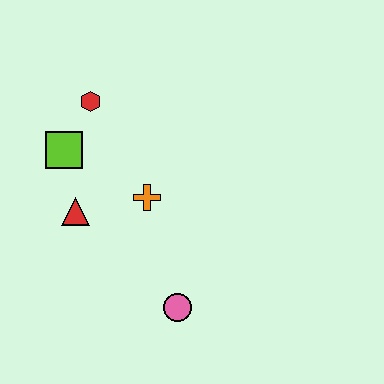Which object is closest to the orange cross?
The red triangle is closest to the orange cross.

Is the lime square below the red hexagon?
Yes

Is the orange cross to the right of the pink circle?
No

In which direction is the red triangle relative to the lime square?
The red triangle is below the lime square.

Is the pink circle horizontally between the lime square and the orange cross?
No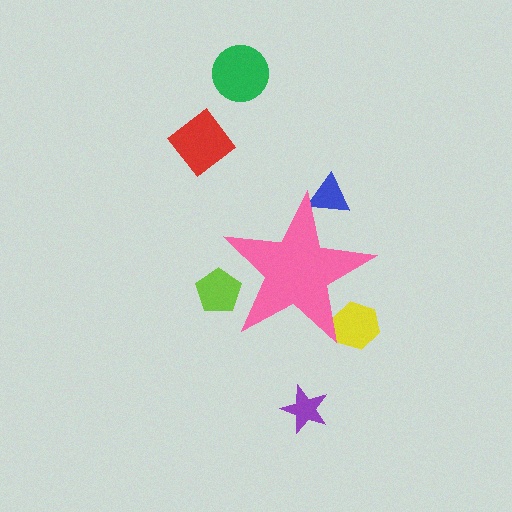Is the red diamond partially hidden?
No, the red diamond is fully visible.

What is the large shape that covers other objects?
A pink star.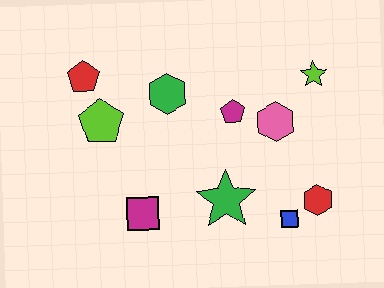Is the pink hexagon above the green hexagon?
No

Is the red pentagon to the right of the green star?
No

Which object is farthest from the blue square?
The red pentagon is farthest from the blue square.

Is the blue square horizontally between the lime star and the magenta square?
Yes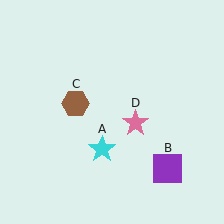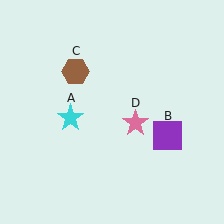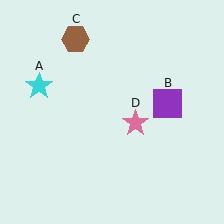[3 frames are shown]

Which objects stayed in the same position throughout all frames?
Pink star (object D) remained stationary.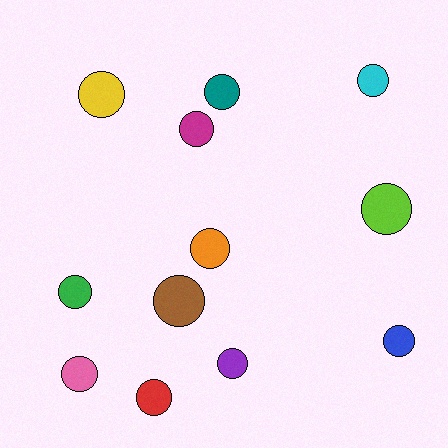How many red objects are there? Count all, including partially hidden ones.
There is 1 red object.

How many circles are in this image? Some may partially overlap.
There are 12 circles.